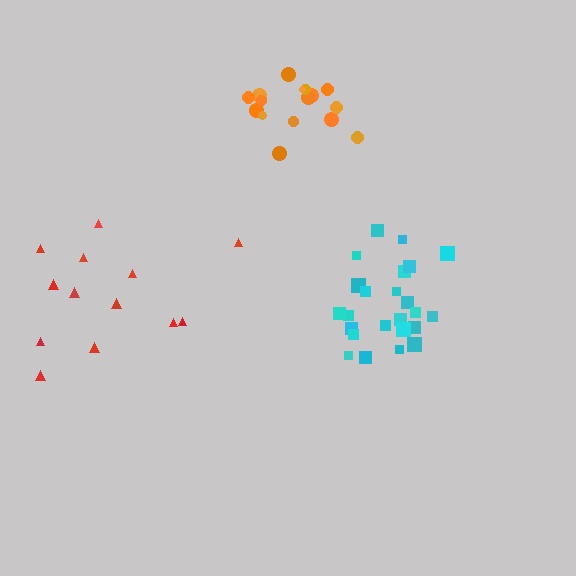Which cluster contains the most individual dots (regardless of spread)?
Cyan (24).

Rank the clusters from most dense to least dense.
orange, cyan, red.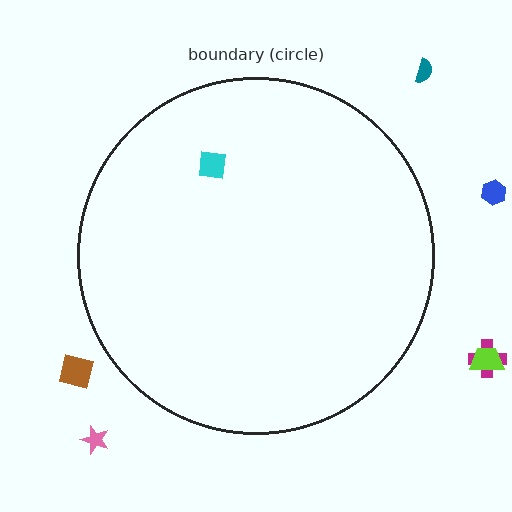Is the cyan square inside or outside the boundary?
Inside.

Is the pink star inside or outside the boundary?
Outside.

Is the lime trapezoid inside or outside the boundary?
Outside.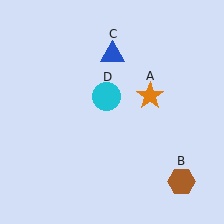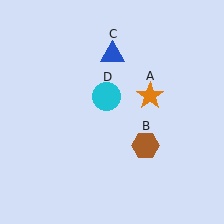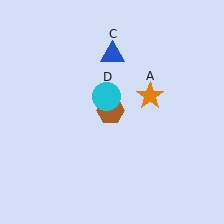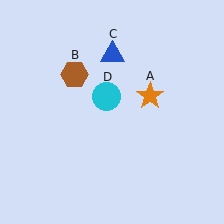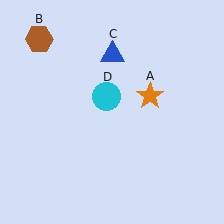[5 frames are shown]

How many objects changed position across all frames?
1 object changed position: brown hexagon (object B).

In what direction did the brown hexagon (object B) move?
The brown hexagon (object B) moved up and to the left.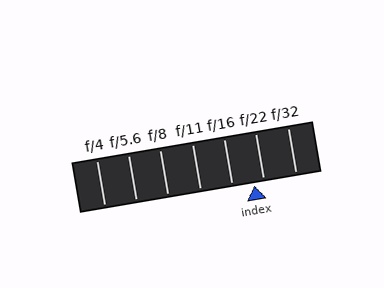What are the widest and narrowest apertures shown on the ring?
The widest aperture shown is f/4 and the narrowest is f/32.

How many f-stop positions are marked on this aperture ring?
There are 7 f-stop positions marked.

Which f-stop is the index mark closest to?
The index mark is closest to f/22.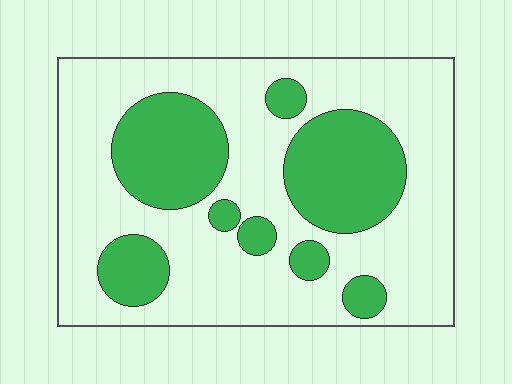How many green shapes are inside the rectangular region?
8.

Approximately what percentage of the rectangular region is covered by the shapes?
Approximately 30%.